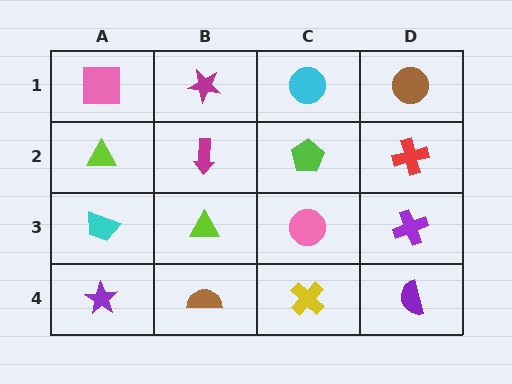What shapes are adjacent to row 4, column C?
A pink circle (row 3, column C), a brown semicircle (row 4, column B), a purple semicircle (row 4, column D).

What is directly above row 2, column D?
A brown circle.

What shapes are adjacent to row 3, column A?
A lime triangle (row 2, column A), a purple star (row 4, column A), a lime triangle (row 3, column B).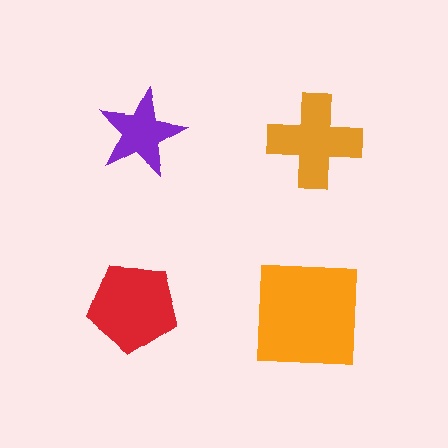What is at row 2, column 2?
An orange square.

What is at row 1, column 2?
An orange cross.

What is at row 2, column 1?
A red pentagon.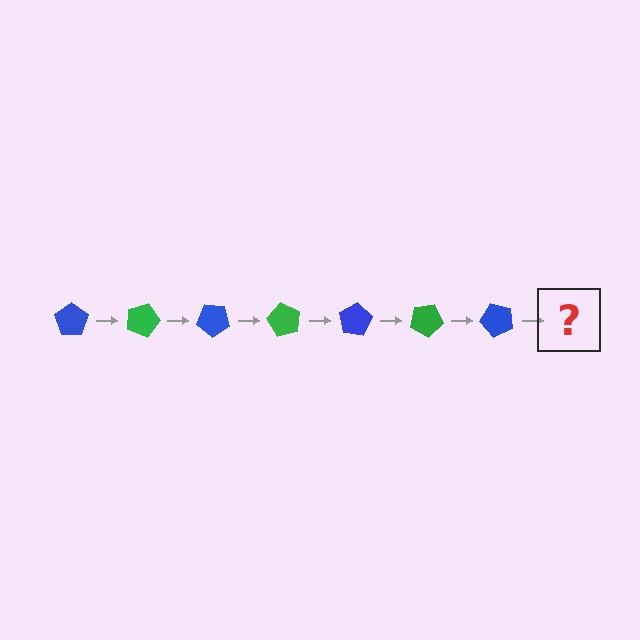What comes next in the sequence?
The next element should be a green pentagon, rotated 140 degrees from the start.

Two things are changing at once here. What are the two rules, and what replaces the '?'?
The two rules are that it rotates 20 degrees each step and the color cycles through blue and green. The '?' should be a green pentagon, rotated 140 degrees from the start.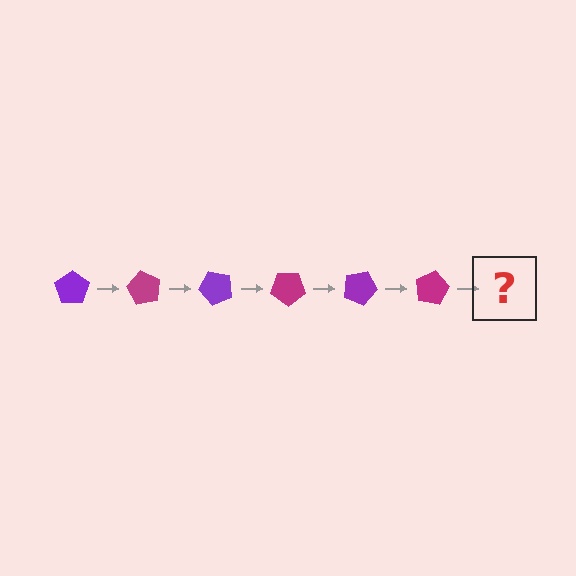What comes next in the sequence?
The next element should be a purple pentagon, rotated 360 degrees from the start.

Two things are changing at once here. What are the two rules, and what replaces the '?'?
The two rules are that it rotates 60 degrees each step and the color cycles through purple and magenta. The '?' should be a purple pentagon, rotated 360 degrees from the start.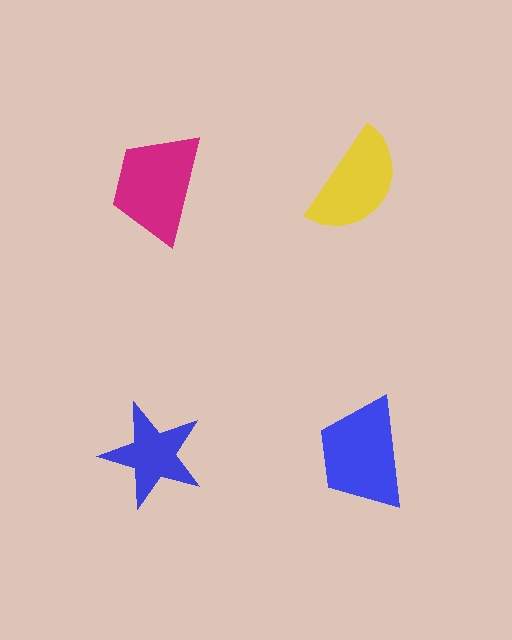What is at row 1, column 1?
A magenta trapezoid.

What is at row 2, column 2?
A blue trapezoid.